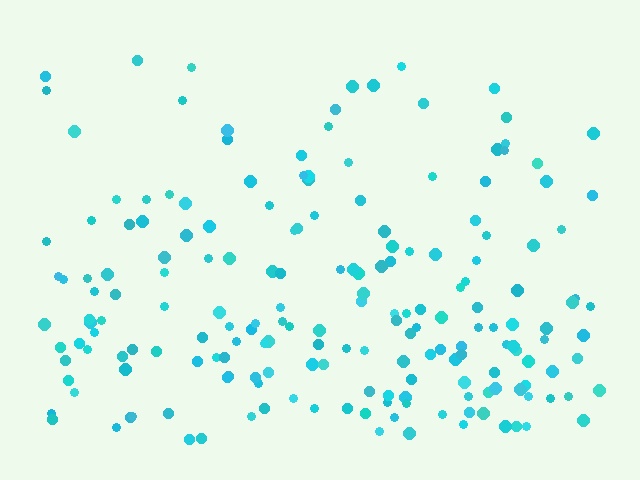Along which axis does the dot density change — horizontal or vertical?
Vertical.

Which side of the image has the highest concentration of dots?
The bottom.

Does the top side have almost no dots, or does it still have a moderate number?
Still a moderate number, just noticeably fewer than the bottom.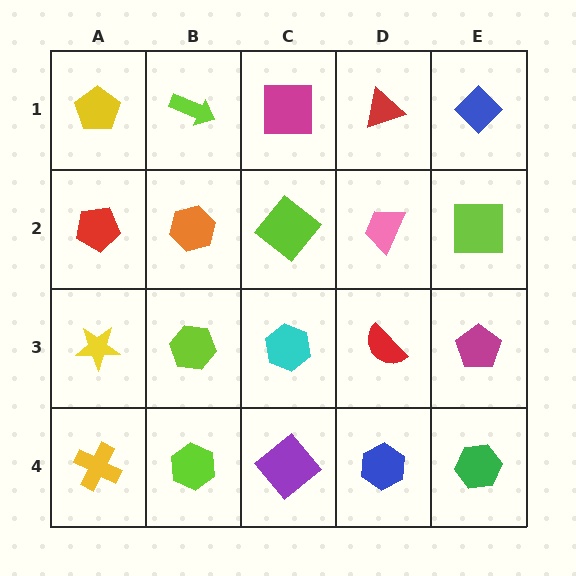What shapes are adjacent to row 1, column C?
A lime diamond (row 2, column C), a lime arrow (row 1, column B), a red triangle (row 1, column D).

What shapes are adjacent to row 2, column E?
A blue diamond (row 1, column E), a magenta pentagon (row 3, column E), a pink trapezoid (row 2, column D).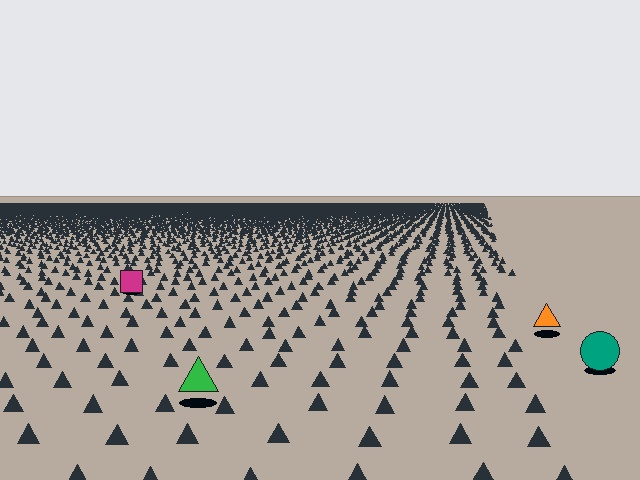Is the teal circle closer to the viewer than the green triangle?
No. The green triangle is closer — you can tell from the texture gradient: the ground texture is coarser near it.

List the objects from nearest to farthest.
From nearest to farthest: the green triangle, the teal circle, the orange triangle, the magenta square.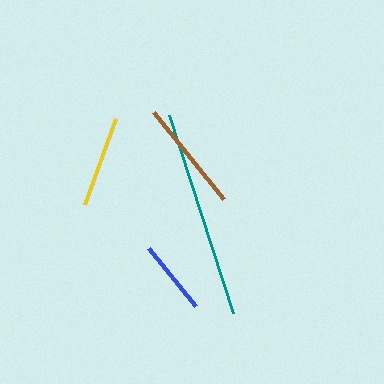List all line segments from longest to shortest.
From longest to shortest: teal, brown, yellow, blue.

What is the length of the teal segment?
The teal segment is approximately 207 pixels long.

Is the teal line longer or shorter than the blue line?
The teal line is longer than the blue line.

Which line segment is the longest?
The teal line is the longest at approximately 207 pixels.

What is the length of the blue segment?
The blue segment is approximately 74 pixels long.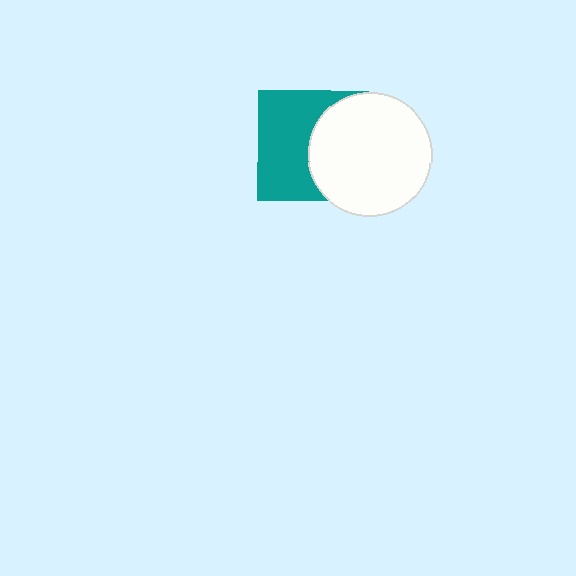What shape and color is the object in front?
The object in front is a white circle.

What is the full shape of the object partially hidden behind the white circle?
The partially hidden object is a teal square.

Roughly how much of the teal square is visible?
About half of it is visible (roughly 55%).